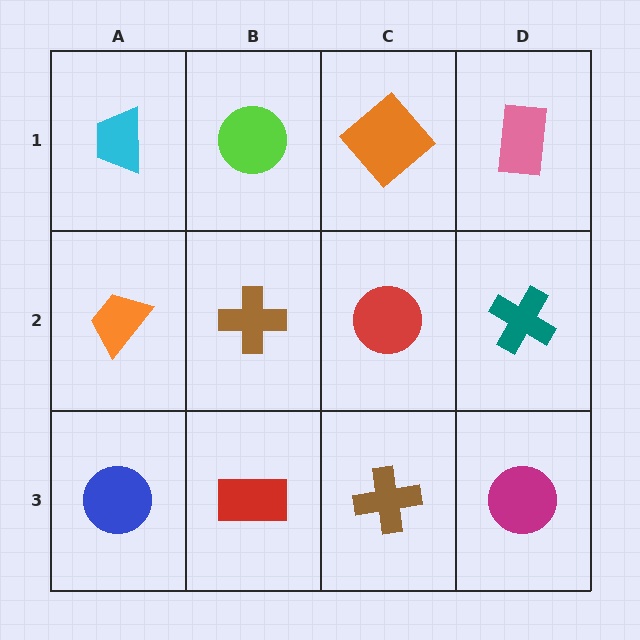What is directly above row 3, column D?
A teal cross.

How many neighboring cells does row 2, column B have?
4.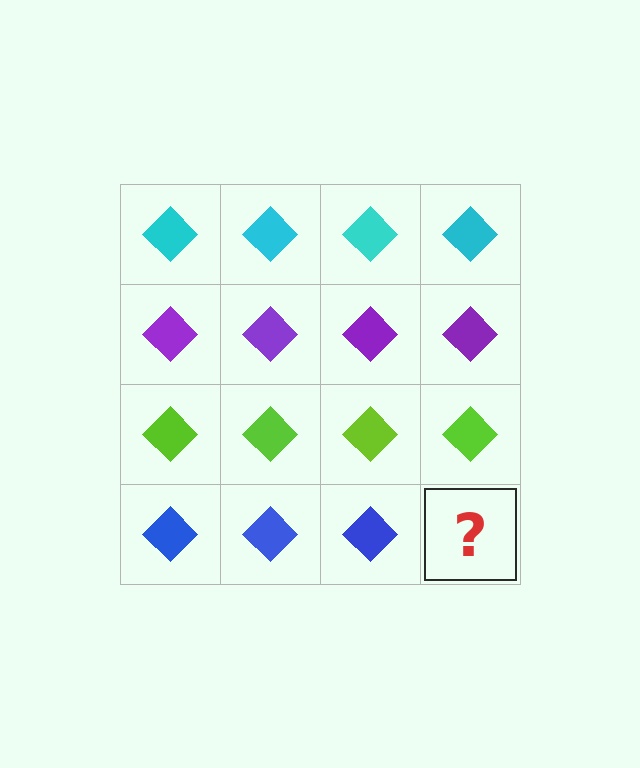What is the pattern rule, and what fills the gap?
The rule is that each row has a consistent color. The gap should be filled with a blue diamond.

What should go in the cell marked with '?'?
The missing cell should contain a blue diamond.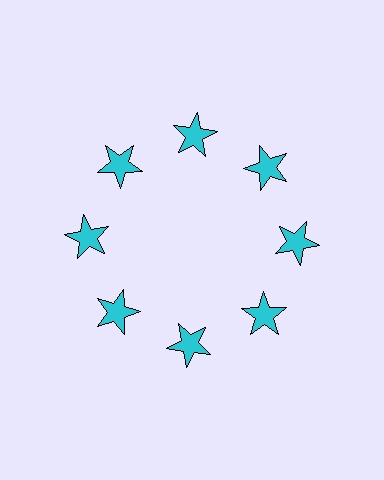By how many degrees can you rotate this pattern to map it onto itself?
The pattern maps onto itself every 45 degrees of rotation.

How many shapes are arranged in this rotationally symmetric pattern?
There are 8 shapes, arranged in 8 groups of 1.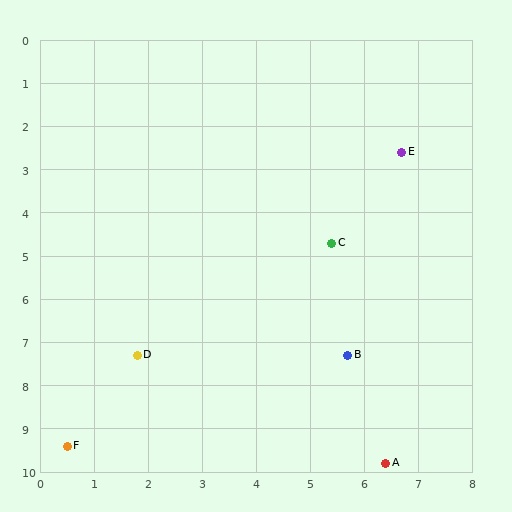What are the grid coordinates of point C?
Point C is at approximately (5.4, 4.7).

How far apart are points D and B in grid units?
Points D and B are about 3.9 grid units apart.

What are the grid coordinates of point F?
Point F is at approximately (0.5, 9.4).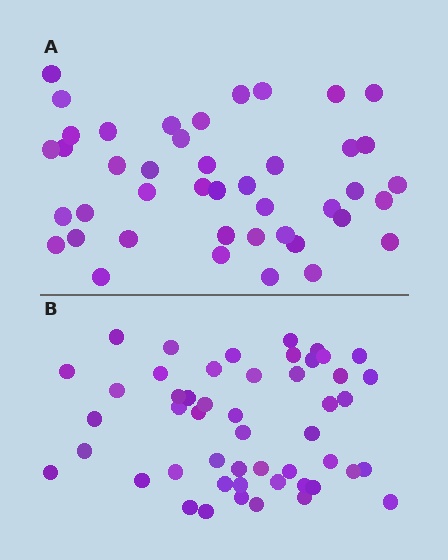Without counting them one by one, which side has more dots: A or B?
Region B (the bottom region) has more dots.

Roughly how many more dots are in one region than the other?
Region B has roughly 8 or so more dots than region A.